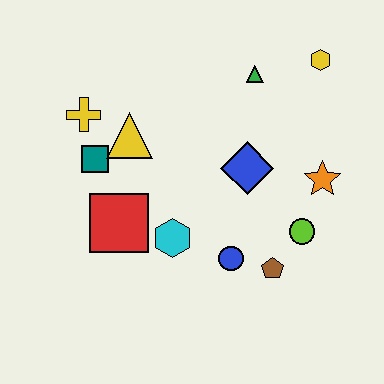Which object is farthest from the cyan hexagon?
The yellow hexagon is farthest from the cyan hexagon.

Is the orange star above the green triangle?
No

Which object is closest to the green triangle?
The yellow hexagon is closest to the green triangle.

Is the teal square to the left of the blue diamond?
Yes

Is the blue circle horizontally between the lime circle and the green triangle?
No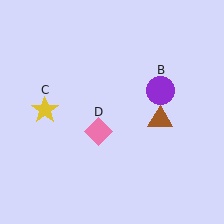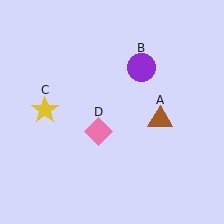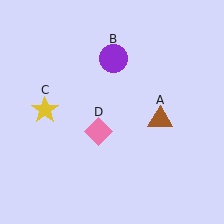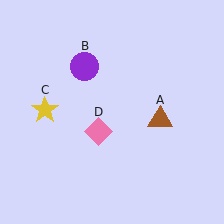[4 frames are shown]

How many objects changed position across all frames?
1 object changed position: purple circle (object B).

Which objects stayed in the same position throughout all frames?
Brown triangle (object A) and yellow star (object C) and pink diamond (object D) remained stationary.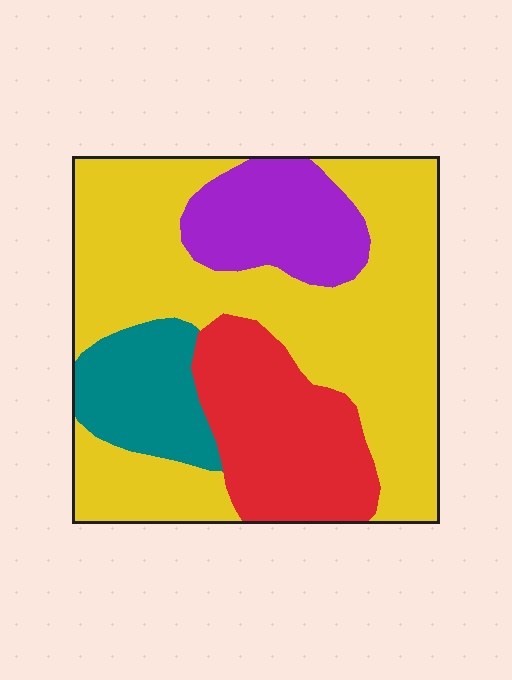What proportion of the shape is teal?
Teal takes up about one eighth (1/8) of the shape.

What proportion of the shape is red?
Red takes up about one fifth (1/5) of the shape.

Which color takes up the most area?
Yellow, at roughly 55%.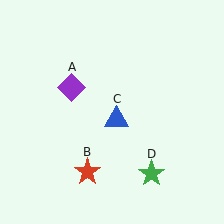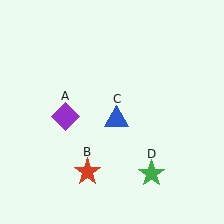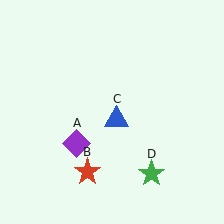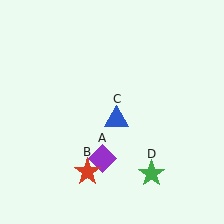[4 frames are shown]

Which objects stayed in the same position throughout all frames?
Red star (object B) and blue triangle (object C) and green star (object D) remained stationary.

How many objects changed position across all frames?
1 object changed position: purple diamond (object A).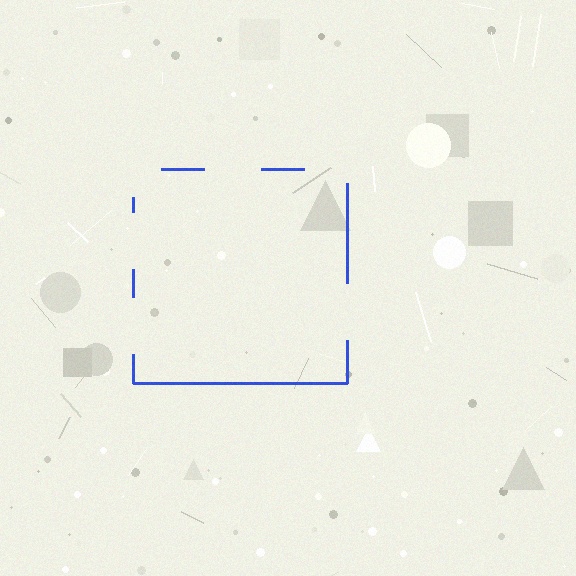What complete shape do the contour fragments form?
The contour fragments form a square.